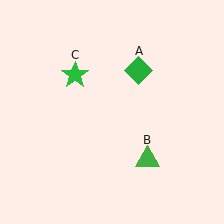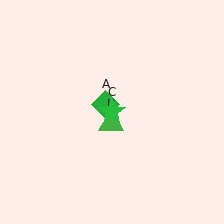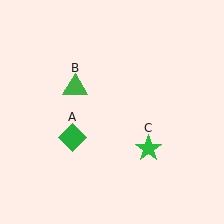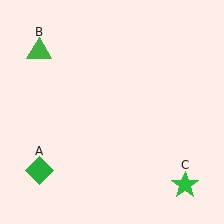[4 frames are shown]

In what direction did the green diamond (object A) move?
The green diamond (object A) moved down and to the left.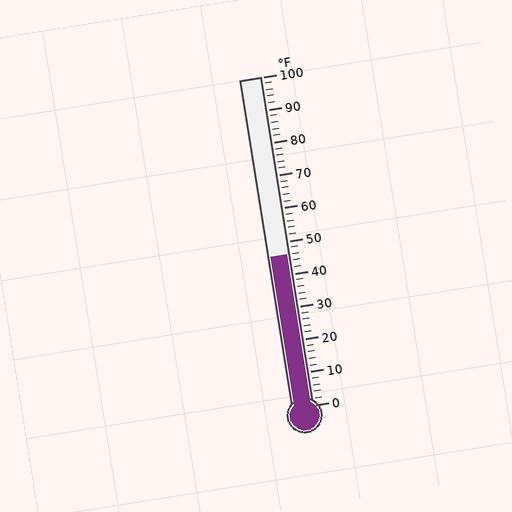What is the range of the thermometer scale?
The thermometer scale ranges from 0°F to 100°F.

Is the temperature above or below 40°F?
The temperature is above 40°F.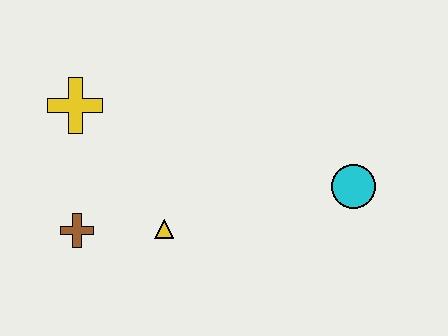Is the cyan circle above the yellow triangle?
Yes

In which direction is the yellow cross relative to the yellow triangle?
The yellow cross is above the yellow triangle.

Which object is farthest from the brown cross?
The cyan circle is farthest from the brown cross.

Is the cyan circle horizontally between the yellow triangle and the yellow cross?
No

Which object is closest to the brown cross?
The yellow triangle is closest to the brown cross.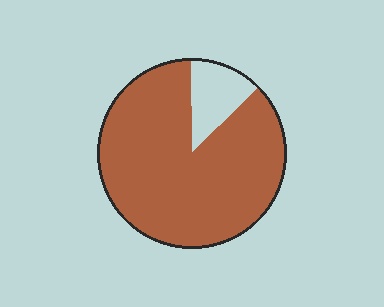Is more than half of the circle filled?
Yes.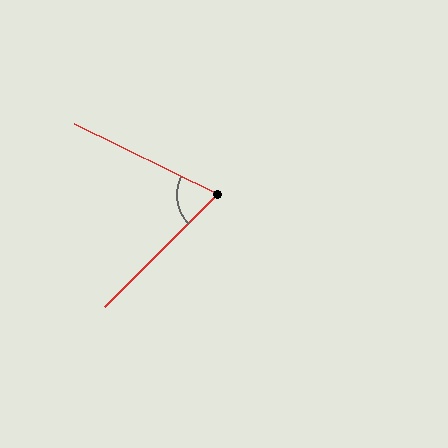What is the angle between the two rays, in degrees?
Approximately 71 degrees.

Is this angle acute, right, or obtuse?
It is acute.